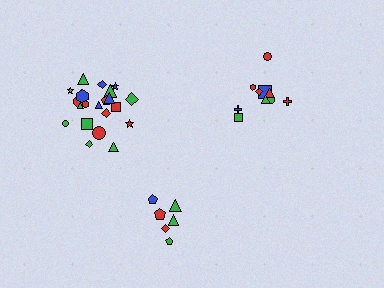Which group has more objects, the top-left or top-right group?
The top-left group.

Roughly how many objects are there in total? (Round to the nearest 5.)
Roughly 40 objects in total.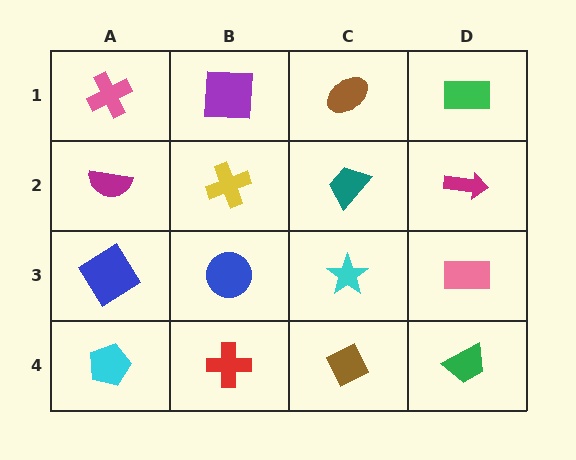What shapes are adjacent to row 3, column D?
A magenta arrow (row 2, column D), a green trapezoid (row 4, column D), a cyan star (row 3, column C).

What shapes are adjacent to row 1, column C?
A teal trapezoid (row 2, column C), a purple square (row 1, column B), a green rectangle (row 1, column D).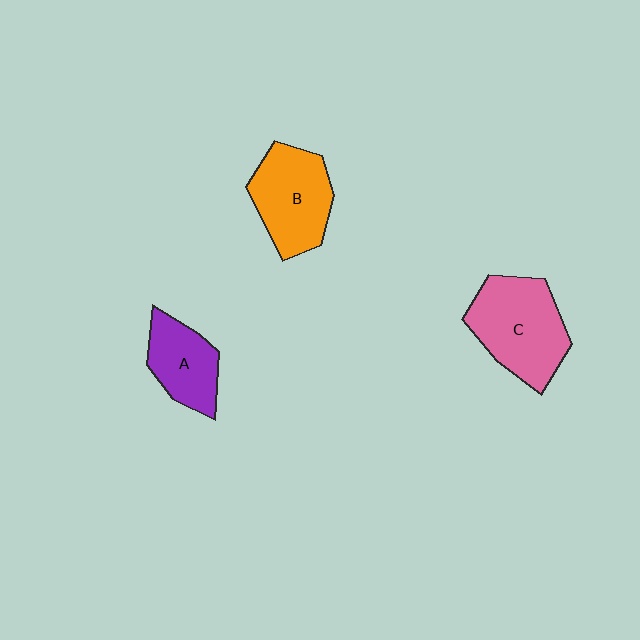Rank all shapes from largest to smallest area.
From largest to smallest: C (pink), B (orange), A (purple).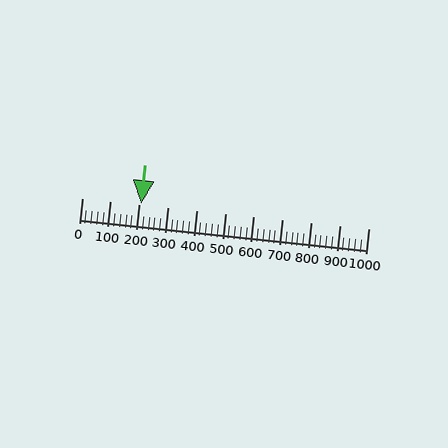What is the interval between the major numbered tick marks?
The major tick marks are spaced 100 units apart.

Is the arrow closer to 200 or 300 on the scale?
The arrow is closer to 200.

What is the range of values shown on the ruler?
The ruler shows values from 0 to 1000.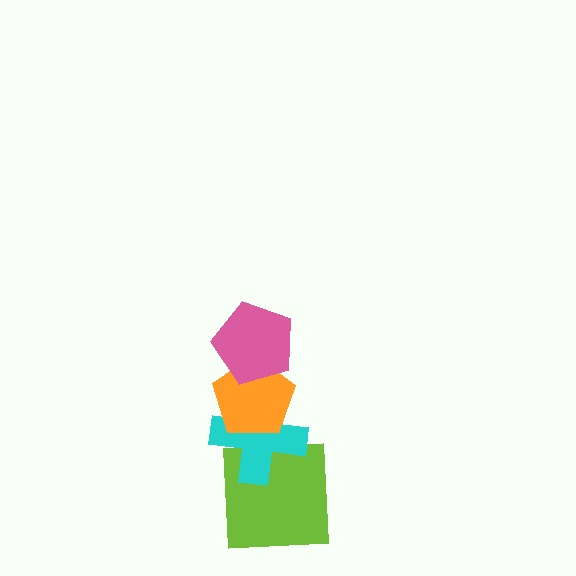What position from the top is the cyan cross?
The cyan cross is 3rd from the top.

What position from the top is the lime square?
The lime square is 4th from the top.